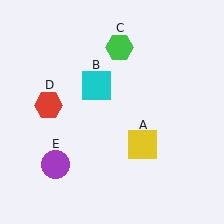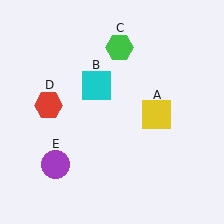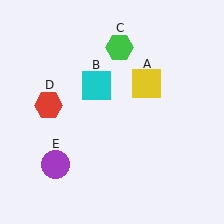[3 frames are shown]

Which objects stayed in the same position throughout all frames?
Cyan square (object B) and green hexagon (object C) and red hexagon (object D) and purple circle (object E) remained stationary.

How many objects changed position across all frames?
1 object changed position: yellow square (object A).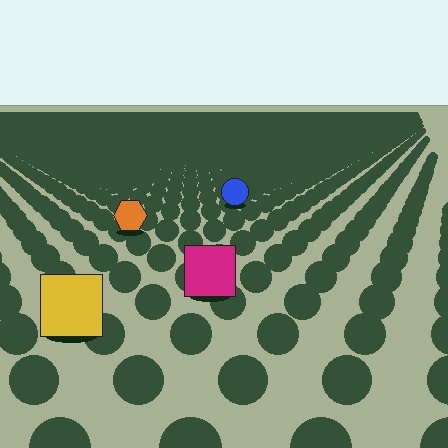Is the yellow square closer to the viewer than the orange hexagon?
Yes. The yellow square is closer — you can tell from the texture gradient: the ground texture is coarser near it.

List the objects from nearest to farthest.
From nearest to farthest: the yellow square, the magenta square, the orange hexagon, the blue circle.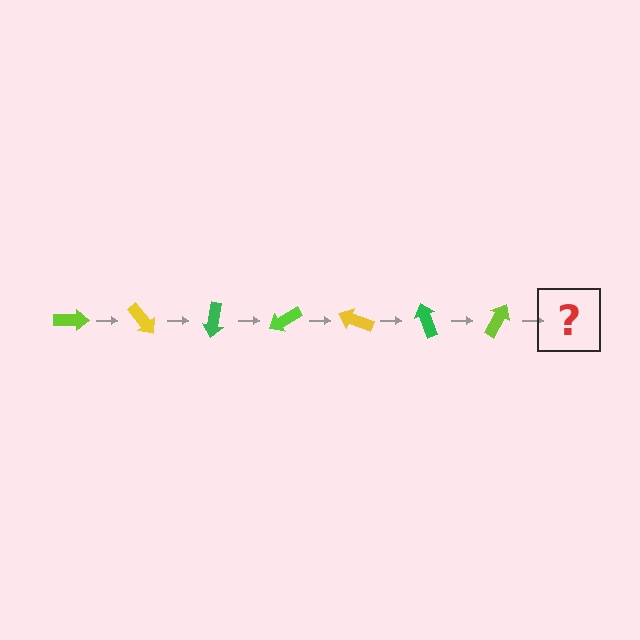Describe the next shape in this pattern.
It should be a yellow arrow, rotated 350 degrees from the start.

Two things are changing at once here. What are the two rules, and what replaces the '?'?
The two rules are that it rotates 50 degrees each step and the color cycles through lime, yellow, and green. The '?' should be a yellow arrow, rotated 350 degrees from the start.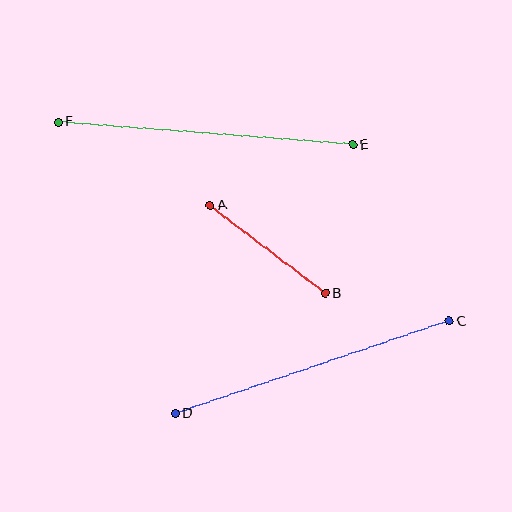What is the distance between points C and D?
The distance is approximately 289 pixels.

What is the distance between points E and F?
The distance is approximately 295 pixels.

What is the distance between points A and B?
The distance is approximately 144 pixels.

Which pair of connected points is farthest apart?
Points E and F are farthest apart.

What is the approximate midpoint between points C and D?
The midpoint is at approximately (312, 367) pixels.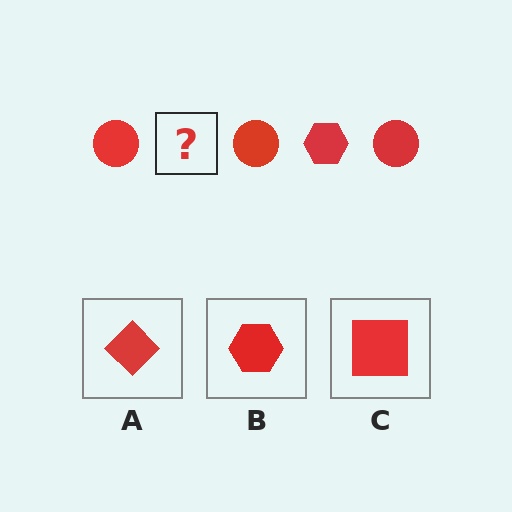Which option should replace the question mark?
Option B.